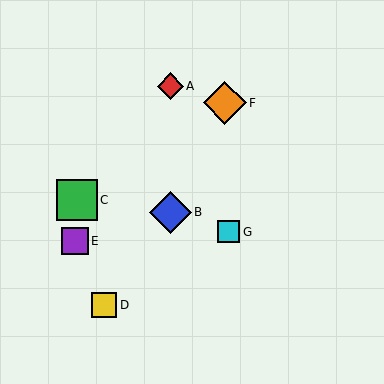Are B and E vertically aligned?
No, B is at x≈170 and E is at x≈75.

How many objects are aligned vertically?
2 objects (A, B) are aligned vertically.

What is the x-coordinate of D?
Object D is at x≈104.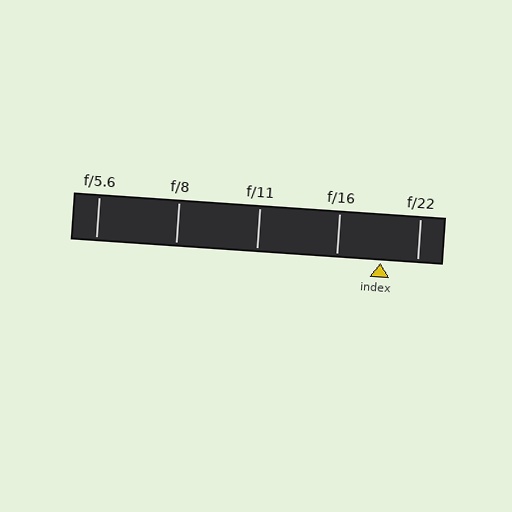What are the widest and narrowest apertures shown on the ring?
The widest aperture shown is f/5.6 and the narrowest is f/22.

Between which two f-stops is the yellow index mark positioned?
The index mark is between f/16 and f/22.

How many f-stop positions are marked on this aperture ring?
There are 5 f-stop positions marked.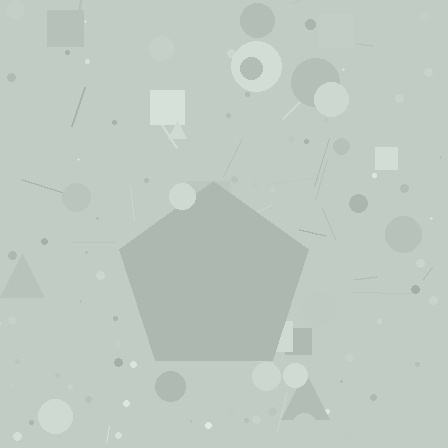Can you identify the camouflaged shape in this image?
The camouflaged shape is a pentagon.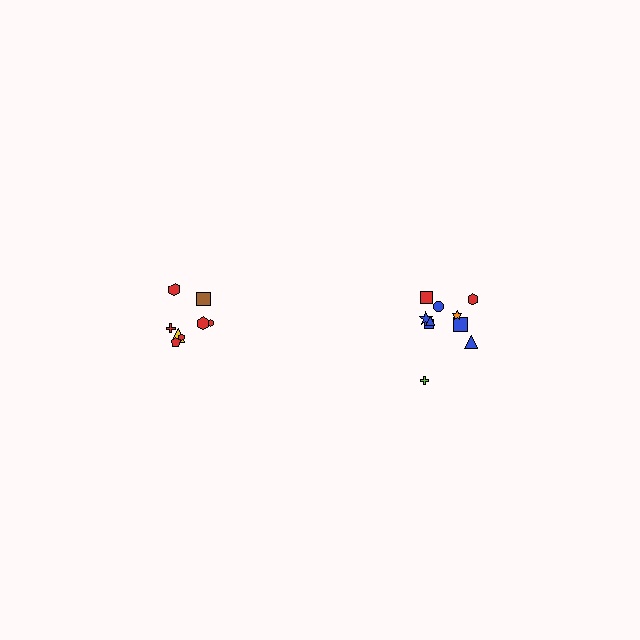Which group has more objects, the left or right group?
The right group.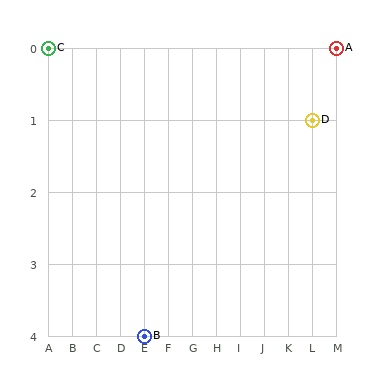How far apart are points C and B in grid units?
Points C and B are 4 columns and 4 rows apart (about 5.7 grid units diagonally).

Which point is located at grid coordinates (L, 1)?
Point D is at (L, 1).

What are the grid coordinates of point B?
Point B is at grid coordinates (E, 4).